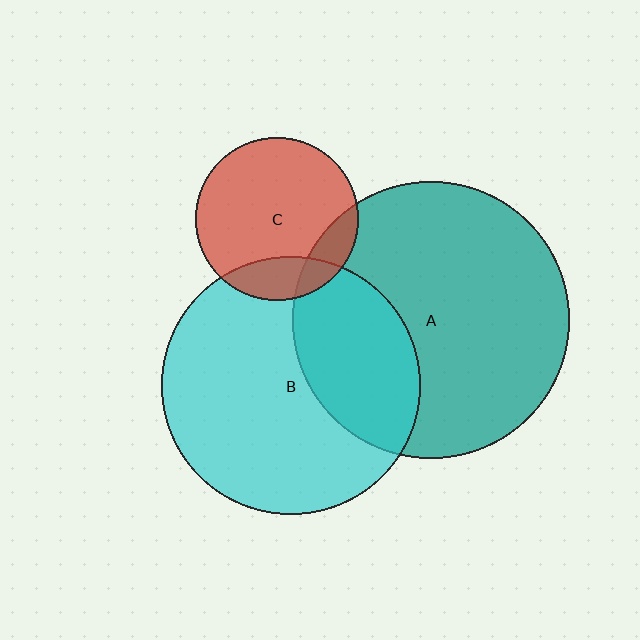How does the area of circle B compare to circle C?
Approximately 2.5 times.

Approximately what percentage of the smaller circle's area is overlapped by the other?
Approximately 15%.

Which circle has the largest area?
Circle A (teal).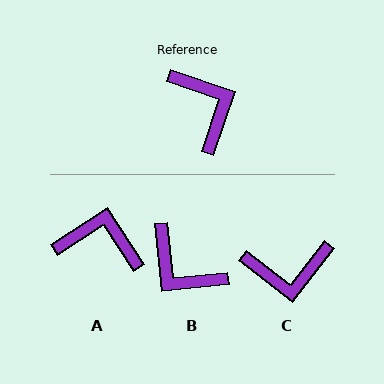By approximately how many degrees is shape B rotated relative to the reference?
Approximately 156 degrees clockwise.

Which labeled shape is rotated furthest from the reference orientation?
B, about 156 degrees away.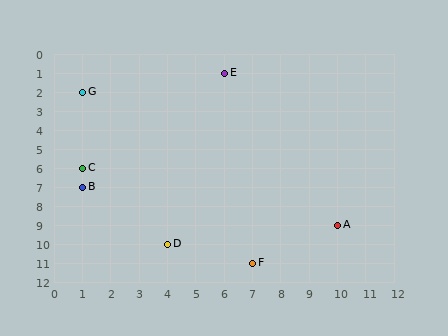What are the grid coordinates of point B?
Point B is at grid coordinates (1, 7).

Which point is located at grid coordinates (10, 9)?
Point A is at (10, 9).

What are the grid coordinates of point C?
Point C is at grid coordinates (1, 6).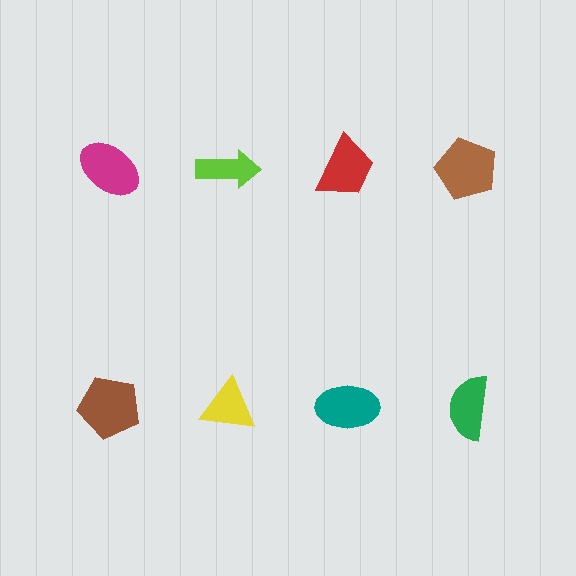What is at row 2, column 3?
A teal ellipse.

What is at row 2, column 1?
A brown pentagon.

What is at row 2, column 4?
A green semicircle.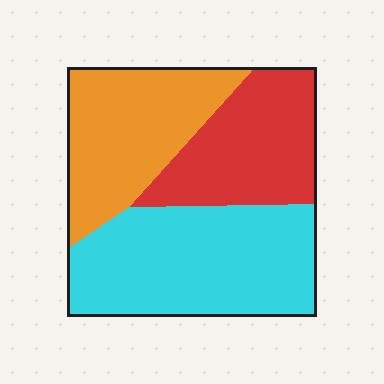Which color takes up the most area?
Cyan, at roughly 40%.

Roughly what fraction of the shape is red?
Red takes up between a sixth and a third of the shape.